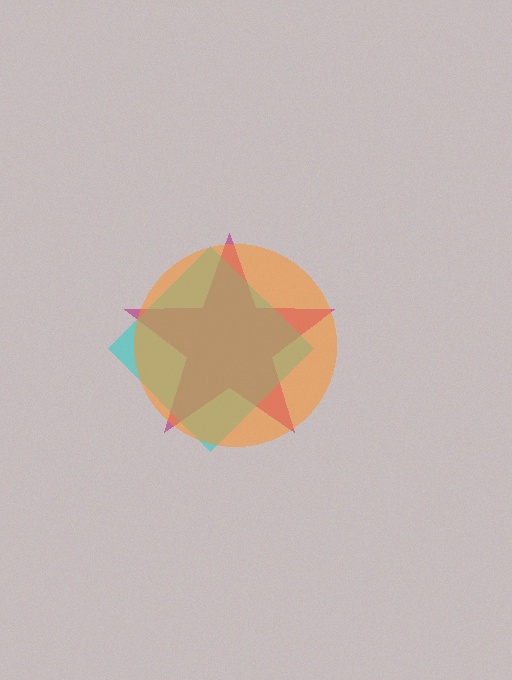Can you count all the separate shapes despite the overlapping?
Yes, there are 3 separate shapes.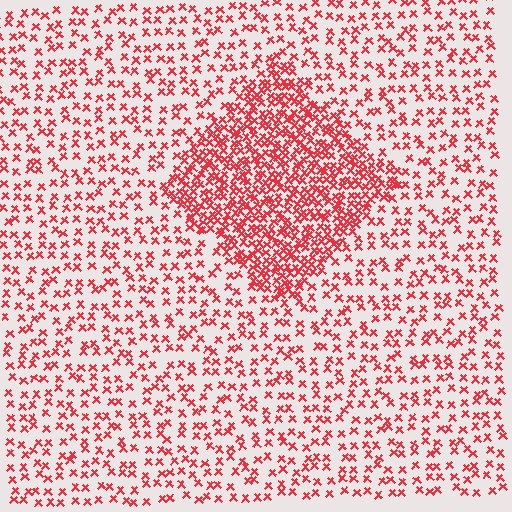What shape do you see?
I see a diamond.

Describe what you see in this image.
The image contains small red elements arranged at two different densities. A diamond-shaped region is visible where the elements are more densely packed than the surrounding area.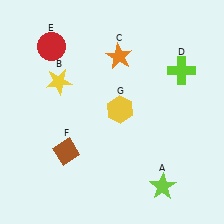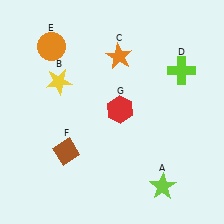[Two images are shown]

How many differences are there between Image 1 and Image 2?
There are 2 differences between the two images.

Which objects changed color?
E changed from red to orange. G changed from yellow to red.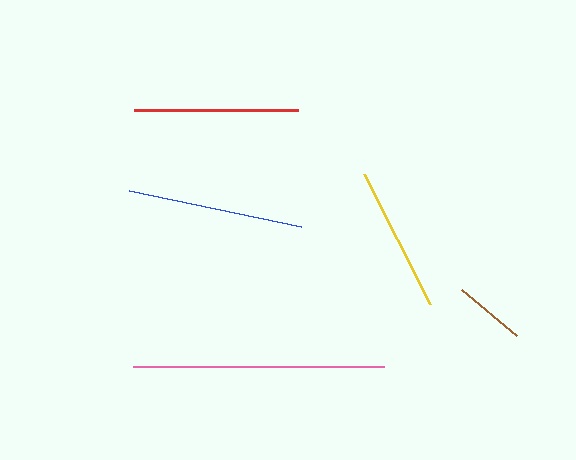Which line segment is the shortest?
The brown line is the shortest at approximately 72 pixels.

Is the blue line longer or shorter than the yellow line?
The blue line is longer than the yellow line.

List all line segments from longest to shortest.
From longest to shortest: pink, blue, red, yellow, brown.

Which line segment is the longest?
The pink line is the longest at approximately 250 pixels.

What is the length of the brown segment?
The brown segment is approximately 72 pixels long.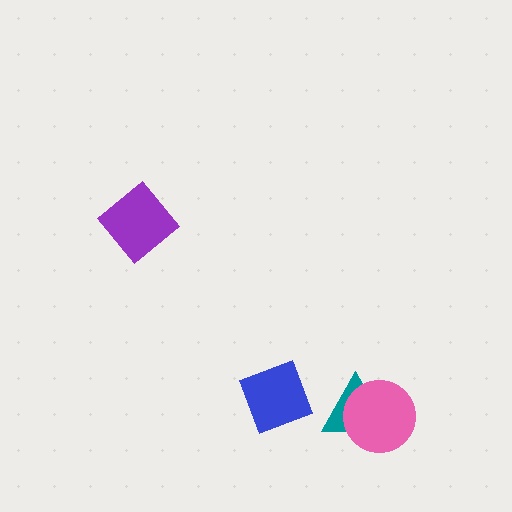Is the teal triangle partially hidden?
Yes, it is partially covered by another shape.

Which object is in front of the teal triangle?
The pink circle is in front of the teal triangle.